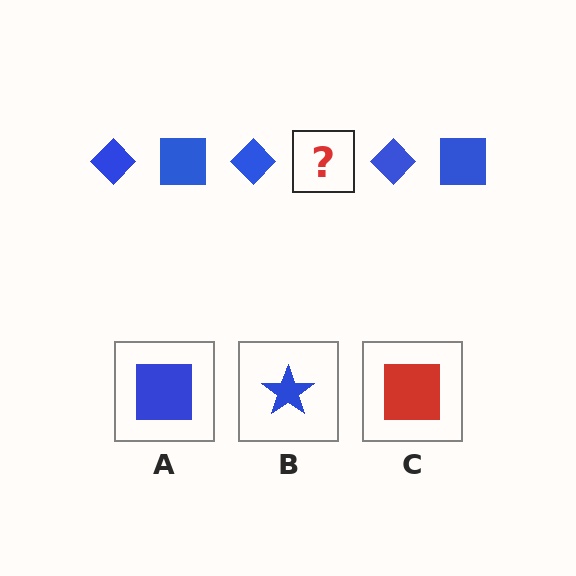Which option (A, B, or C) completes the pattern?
A.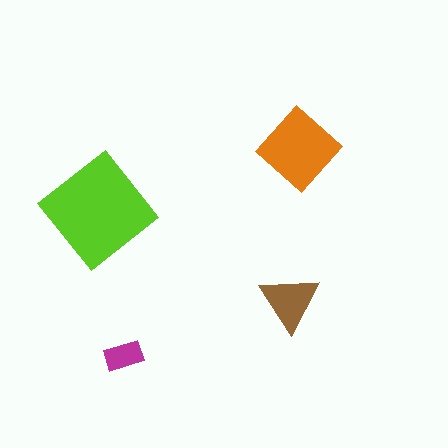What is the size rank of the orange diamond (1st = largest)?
2nd.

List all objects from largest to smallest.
The lime diamond, the orange diamond, the brown triangle, the magenta rectangle.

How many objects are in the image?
There are 4 objects in the image.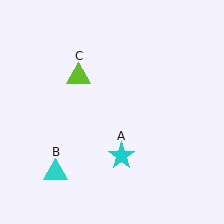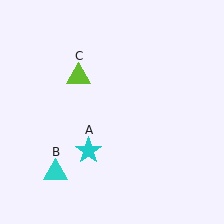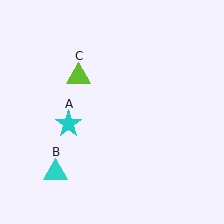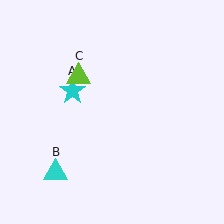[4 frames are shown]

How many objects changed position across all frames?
1 object changed position: cyan star (object A).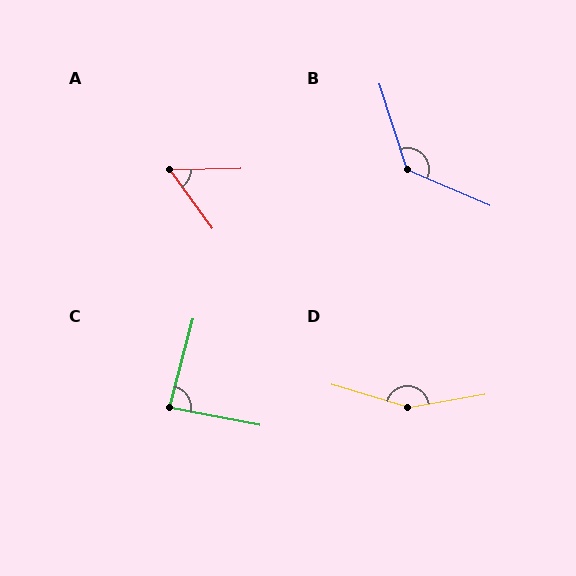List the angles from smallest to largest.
A (55°), C (86°), B (131°), D (154°).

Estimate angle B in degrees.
Approximately 131 degrees.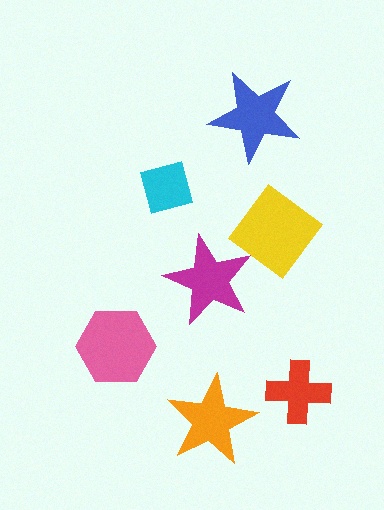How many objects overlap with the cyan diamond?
0 objects overlap with the cyan diamond.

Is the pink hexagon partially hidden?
No, no other shape covers it.